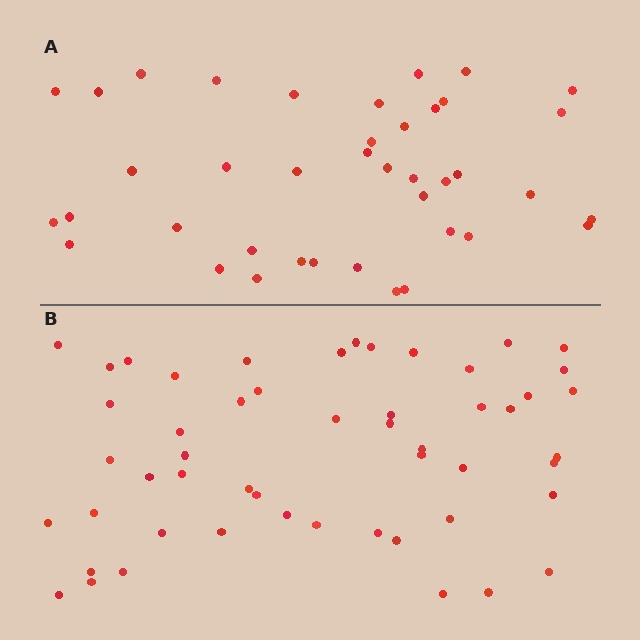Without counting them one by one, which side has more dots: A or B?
Region B (the bottom region) has more dots.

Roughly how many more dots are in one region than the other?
Region B has roughly 12 or so more dots than region A.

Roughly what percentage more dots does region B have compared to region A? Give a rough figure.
About 30% more.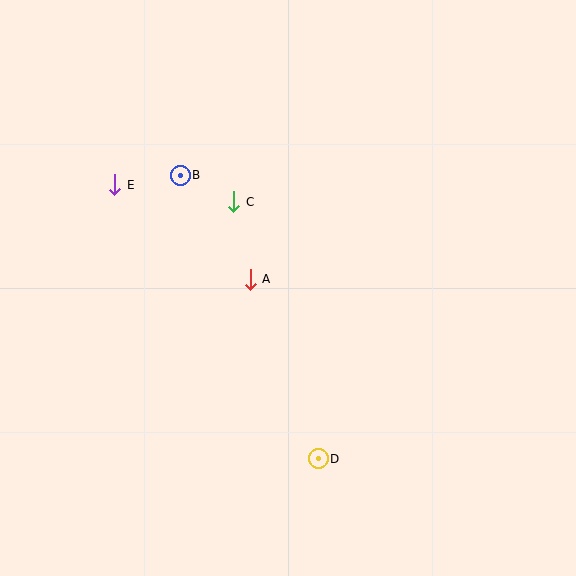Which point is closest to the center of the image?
Point A at (250, 279) is closest to the center.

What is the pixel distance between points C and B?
The distance between C and B is 60 pixels.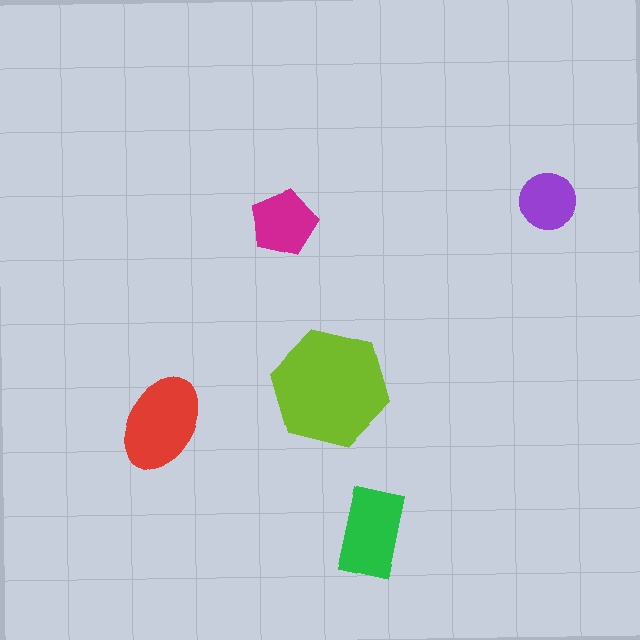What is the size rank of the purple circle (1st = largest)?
5th.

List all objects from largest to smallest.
The lime hexagon, the red ellipse, the green rectangle, the magenta pentagon, the purple circle.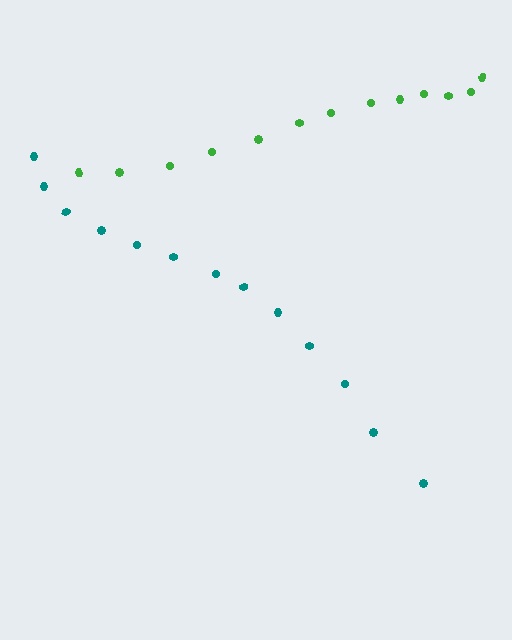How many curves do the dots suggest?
There are 2 distinct paths.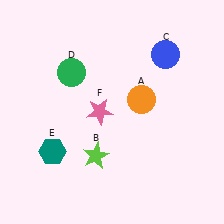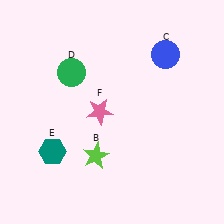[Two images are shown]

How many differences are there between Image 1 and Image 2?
There is 1 difference between the two images.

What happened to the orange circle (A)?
The orange circle (A) was removed in Image 2. It was in the top-right area of Image 1.